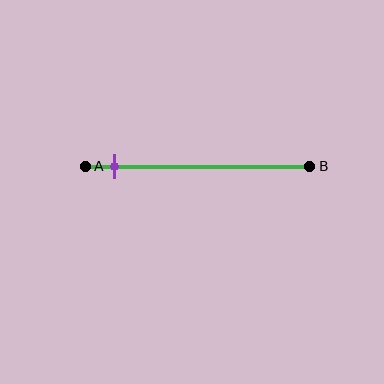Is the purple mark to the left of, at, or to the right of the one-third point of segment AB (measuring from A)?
The purple mark is to the left of the one-third point of segment AB.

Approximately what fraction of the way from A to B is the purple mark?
The purple mark is approximately 15% of the way from A to B.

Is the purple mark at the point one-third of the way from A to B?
No, the mark is at about 15% from A, not at the 33% one-third point.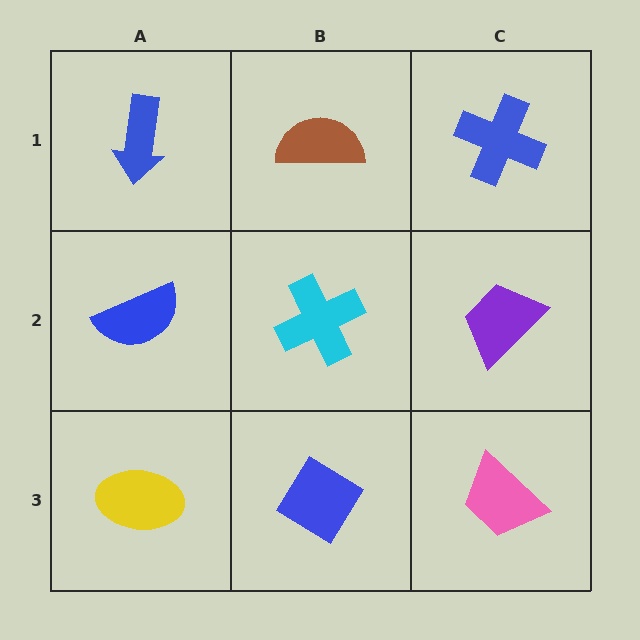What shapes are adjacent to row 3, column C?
A purple trapezoid (row 2, column C), a blue diamond (row 3, column B).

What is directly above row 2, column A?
A blue arrow.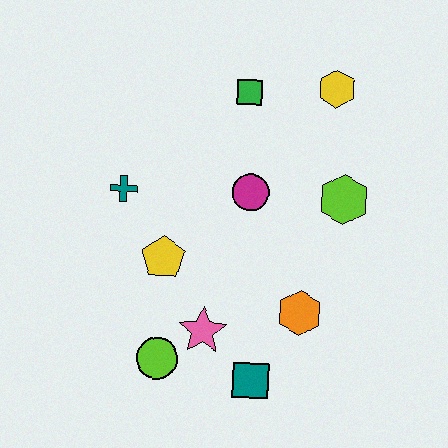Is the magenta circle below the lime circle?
No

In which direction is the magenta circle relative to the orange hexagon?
The magenta circle is above the orange hexagon.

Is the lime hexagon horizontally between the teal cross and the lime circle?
No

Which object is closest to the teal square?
The pink star is closest to the teal square.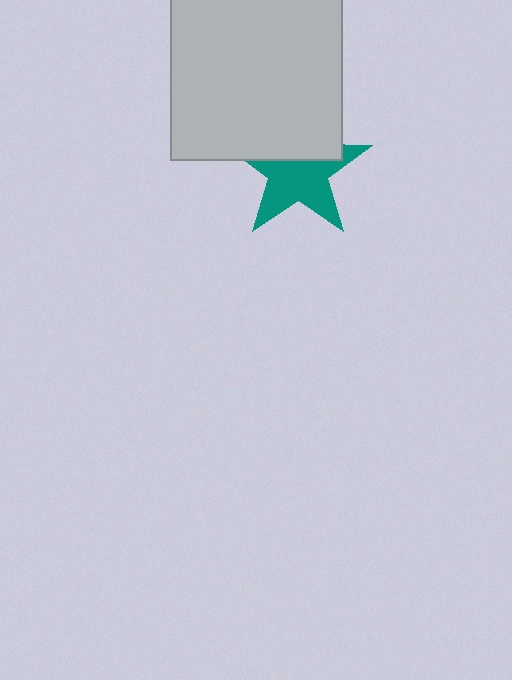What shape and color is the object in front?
The object in front is a light gray square.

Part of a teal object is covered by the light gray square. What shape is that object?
It is a star.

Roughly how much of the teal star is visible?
About half of it is visible (roughly 60%).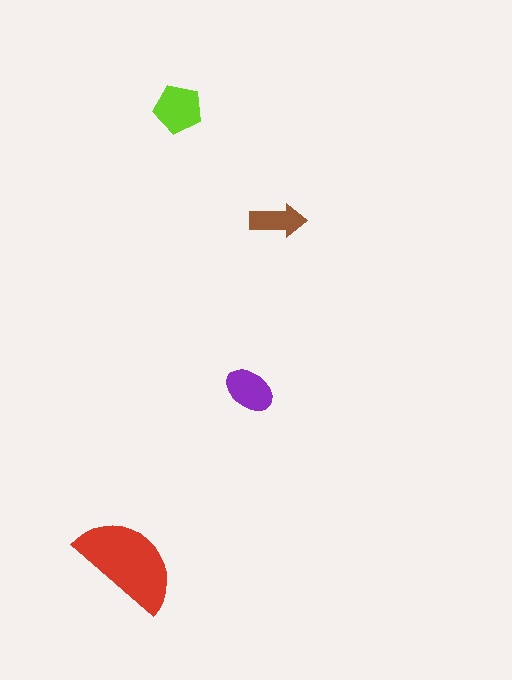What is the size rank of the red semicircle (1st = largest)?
1st.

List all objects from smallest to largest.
The brown arrow, the purple ellipse, the lime pentagon, the red semicircle.